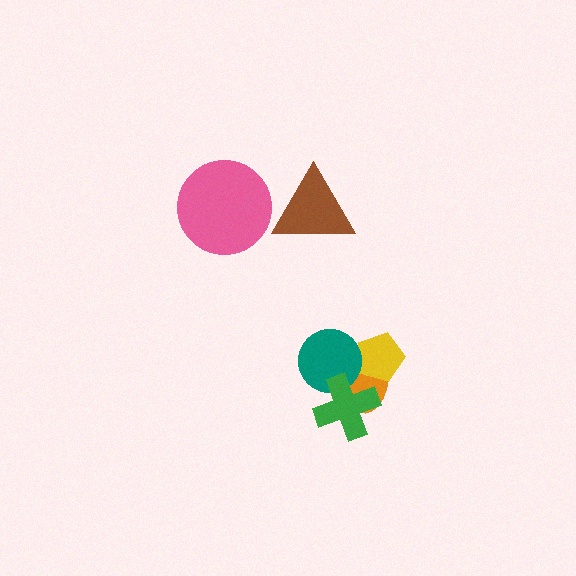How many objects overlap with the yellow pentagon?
2 objects overlap with the yellow pentagon.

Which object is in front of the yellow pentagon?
The teal circle is in front of the yellow pentagon.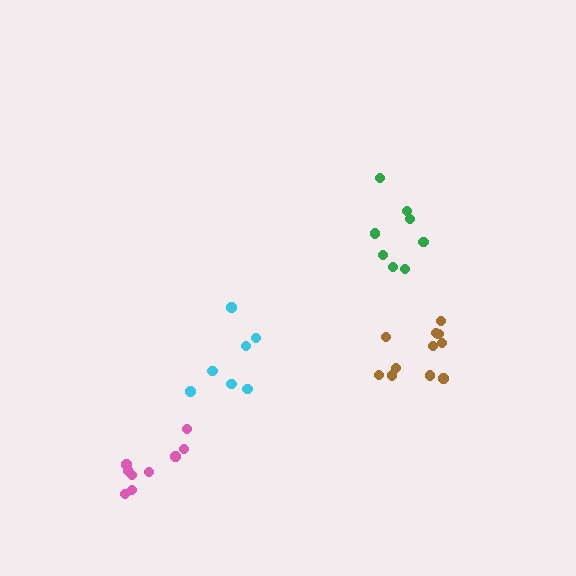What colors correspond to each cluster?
The clusters are colored: green, cyan, pink, brown.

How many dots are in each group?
Group 1: 8 dots, Group 2: 7 dots, Group 3: 9 dots, Group 4: 11 dots (35 total).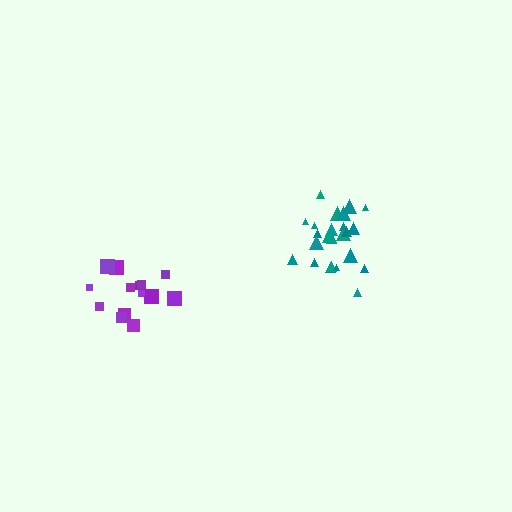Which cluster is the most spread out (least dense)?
Purple.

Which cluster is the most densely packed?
Teal.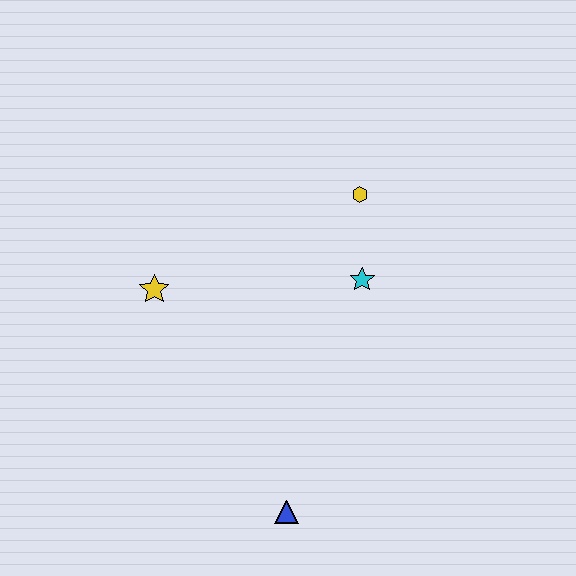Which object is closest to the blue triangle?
The cyan star is closest to the blue triangle.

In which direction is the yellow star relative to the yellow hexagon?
The yellow star is to the left of the yellow hexagon.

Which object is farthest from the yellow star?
The blue triangle is farthest from the yellow star.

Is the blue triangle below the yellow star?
Yes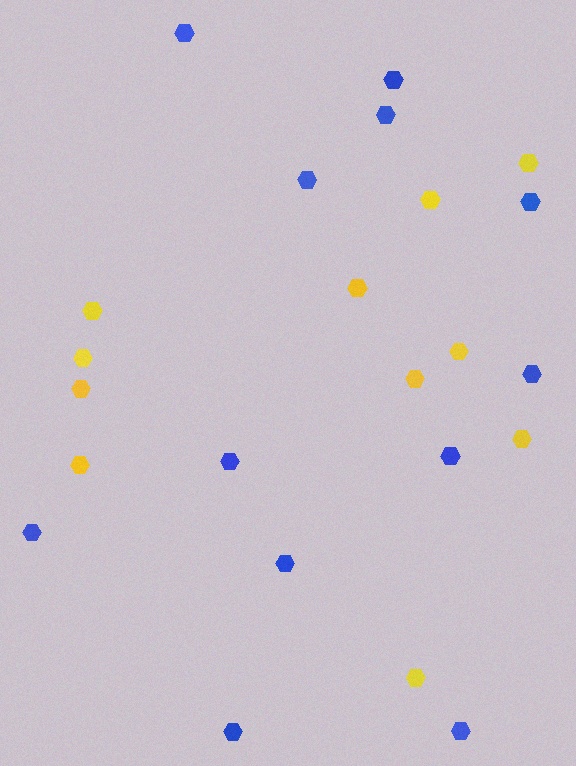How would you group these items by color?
There are 2 groups: one group of yellow hexagons (11) and one group of blue hexagons (12).